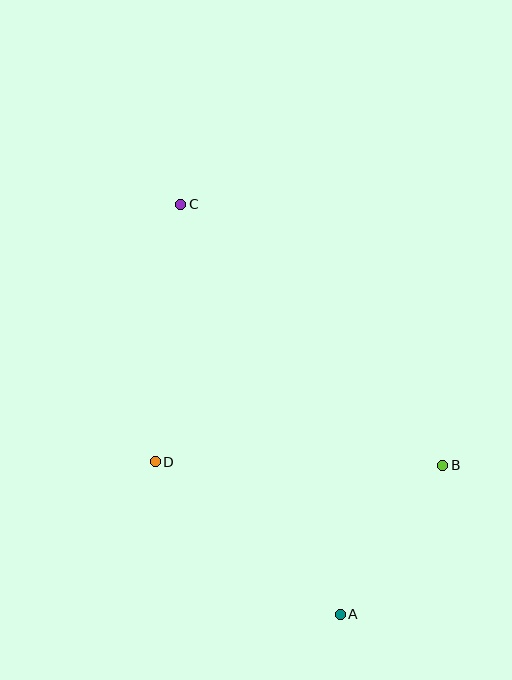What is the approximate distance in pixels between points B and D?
The distance between B and D is approximately 287 pixels.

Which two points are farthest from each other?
Points A and C are farthest from each other.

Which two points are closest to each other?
Points A and B are closest to each other.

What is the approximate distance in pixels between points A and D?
The distance between A and D is approximately 240 pixels.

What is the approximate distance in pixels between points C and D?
The distance between C and D is approximately 259 pixels.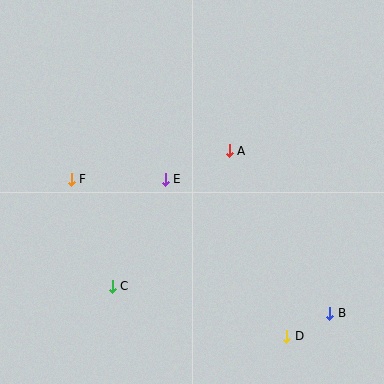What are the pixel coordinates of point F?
Point F is at (71, 179).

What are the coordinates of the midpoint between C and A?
The midpoint between C and A is at (171, 219).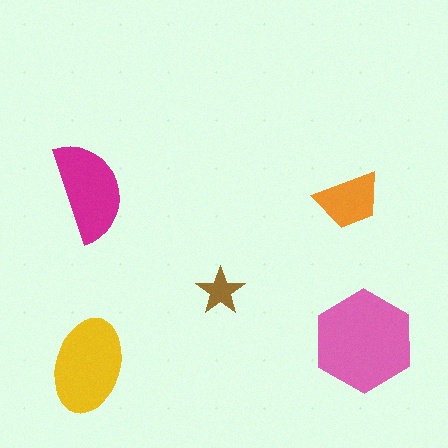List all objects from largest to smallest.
The pink hexagon, the yellow ellipse, the magenta semicircle, the orange trapezoid, the brown star.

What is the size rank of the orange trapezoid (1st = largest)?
4th.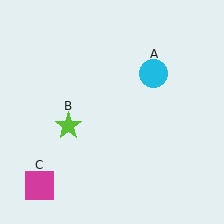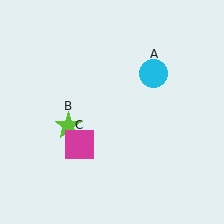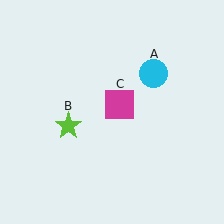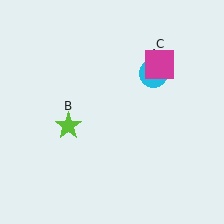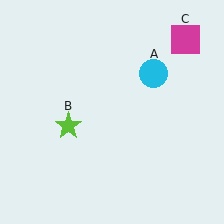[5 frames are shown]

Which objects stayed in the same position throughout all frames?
Cyan circle (object A) and lime star (object B) remained stationary.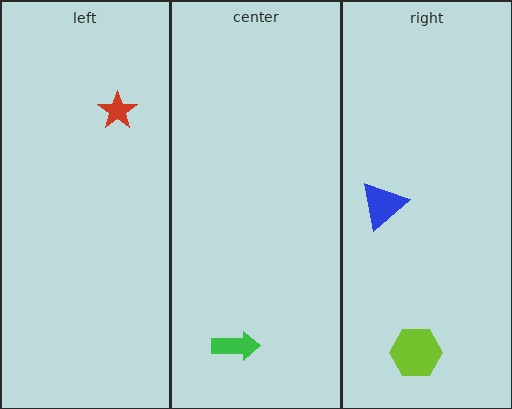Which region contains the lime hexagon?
The right region.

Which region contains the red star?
The left region.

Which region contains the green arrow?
The center region.